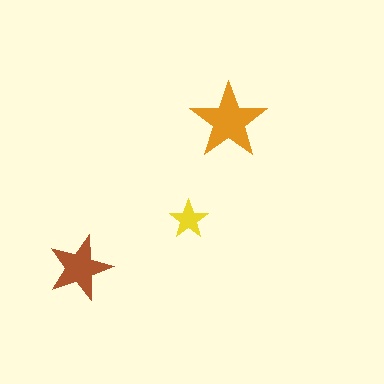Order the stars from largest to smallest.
the orange one, the brown one, the yellow one.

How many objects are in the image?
There are 3 objects in the image.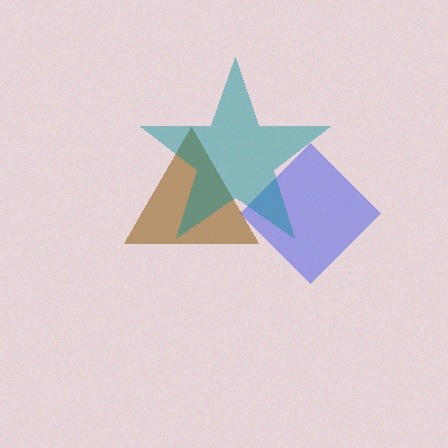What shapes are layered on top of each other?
The layered shapes are: a blue diamond, a brown triangle, a teal star.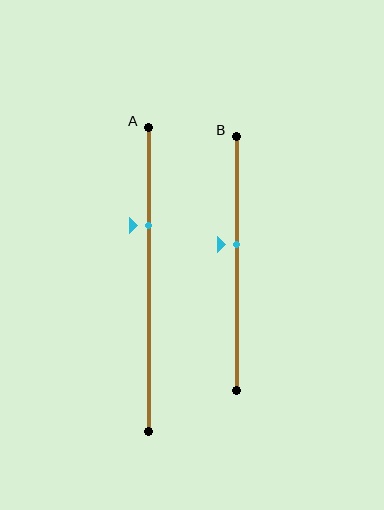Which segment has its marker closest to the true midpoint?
Segment B has its marker closest to the true midpoint.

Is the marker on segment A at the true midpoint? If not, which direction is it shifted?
No, the marker on segment A is shifted upward by about 18% of the segment length.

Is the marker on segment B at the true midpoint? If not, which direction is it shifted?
No, the marker on segment B is shifted upward by about 7% of the segment length.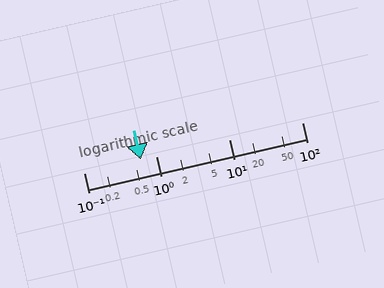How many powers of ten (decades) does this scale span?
The scale spans 3 decades, from 0.1 to 100.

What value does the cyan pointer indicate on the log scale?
The pointer indicates approximately 0.6.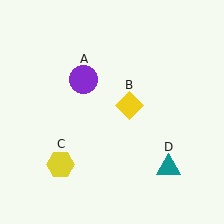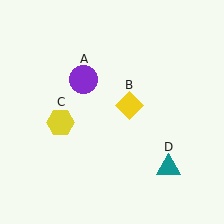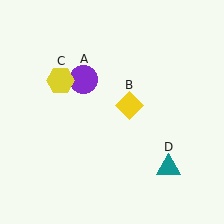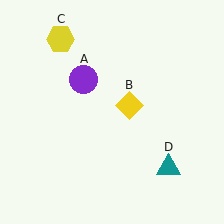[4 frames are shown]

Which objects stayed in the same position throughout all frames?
Purple circle (object A) and yellow diamond (object B) and teal triangle (object D) remained stationary.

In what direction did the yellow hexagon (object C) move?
The yellow hexagon (object C) moved up.